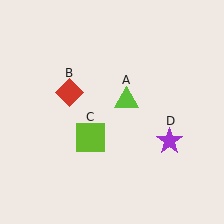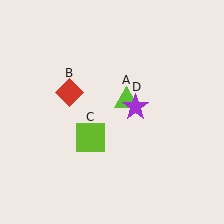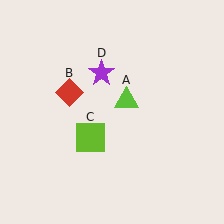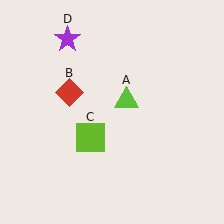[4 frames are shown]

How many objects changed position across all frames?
1 object changed position: purple star (object D).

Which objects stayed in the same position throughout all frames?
Lime triangle (object A) and red diamond (object B) and lime square (object C) remained stationary.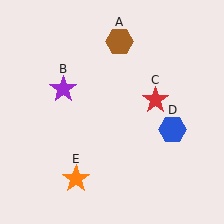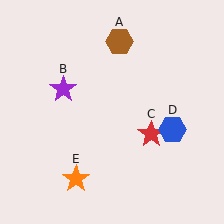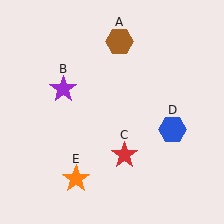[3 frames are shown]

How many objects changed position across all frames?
1 object changed position: red star (object C).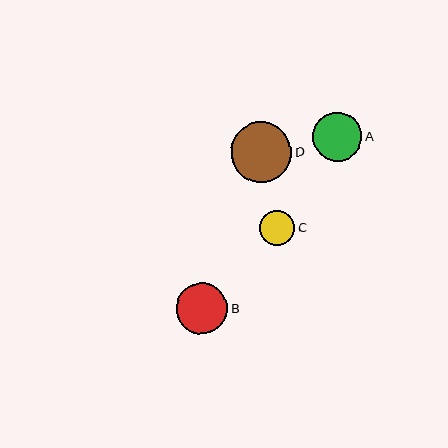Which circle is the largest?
Circle D is the largest with a size of approximately 60 pixels.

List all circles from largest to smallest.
From largest to smallest: D, B, A, C.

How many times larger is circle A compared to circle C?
Circle A is approximately 1.4 times the size of circle C.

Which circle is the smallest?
Circle C is the smallest with a size of approximately 35 pixels.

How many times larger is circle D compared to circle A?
Circle D is approximately 1.2 times the size of circle A.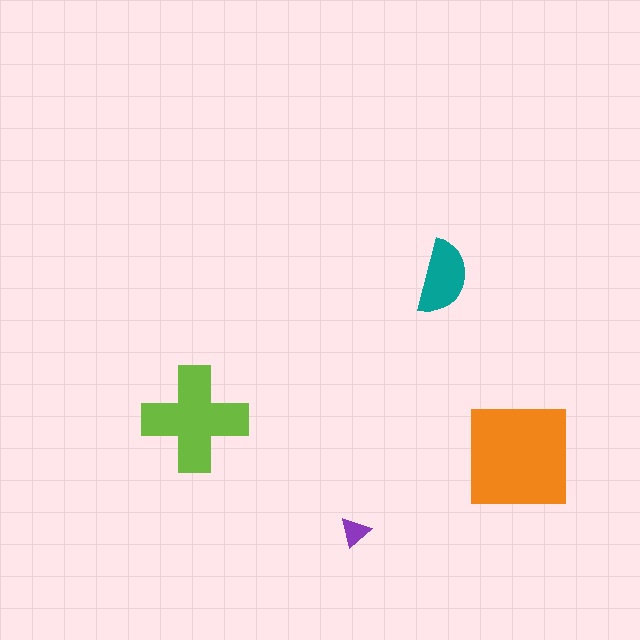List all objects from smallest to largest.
The purple triangle, the teal semicircle, the lime cross, the orange square.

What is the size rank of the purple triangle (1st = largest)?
4th.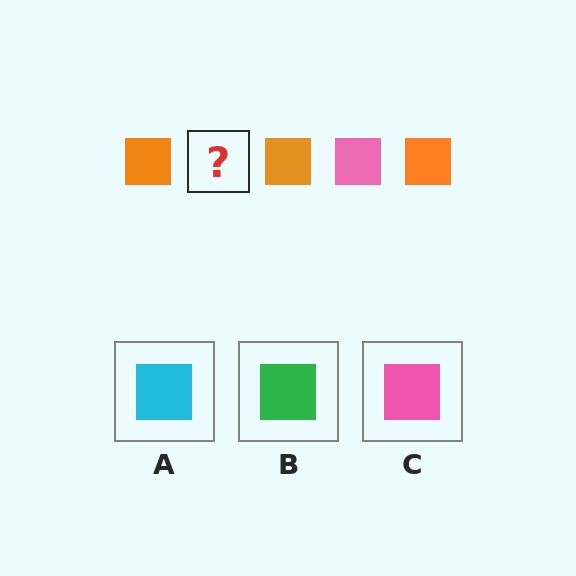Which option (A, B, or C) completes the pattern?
C.